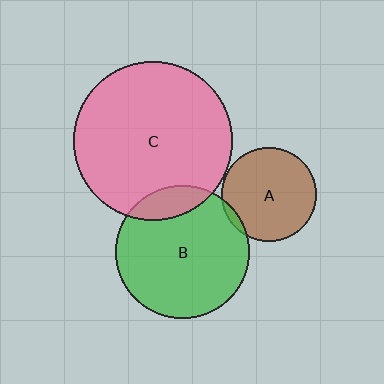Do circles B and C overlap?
Yes.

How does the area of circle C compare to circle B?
Approximately 1.4 times.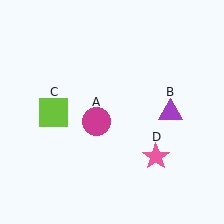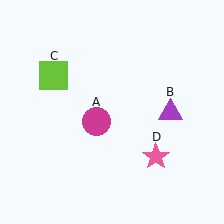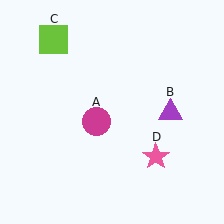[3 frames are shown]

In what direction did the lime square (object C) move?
The lime square (object C) moved up.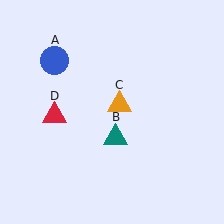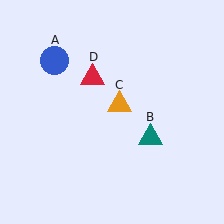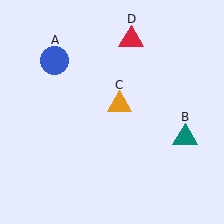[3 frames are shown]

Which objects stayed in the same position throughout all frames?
Blue circle (object A) and orange triangle (object C) remained stationary.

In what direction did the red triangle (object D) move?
The red triangle (object D) moved up and to the right.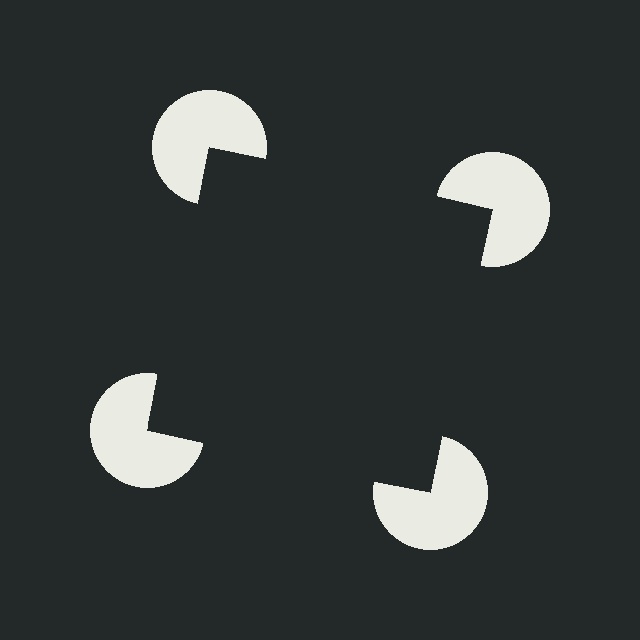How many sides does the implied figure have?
4 sides.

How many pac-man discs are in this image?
There are 4 — one at each vertex of the illusory square.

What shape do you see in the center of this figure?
An illusory square — its edges are inferred from the aligned wedge cuts in the pac-man discs, not physically drawn.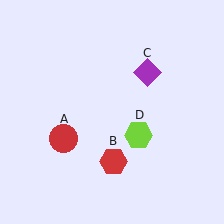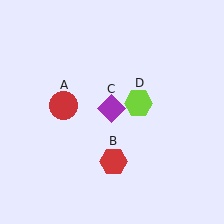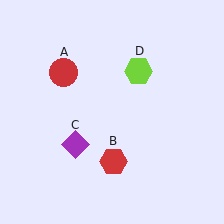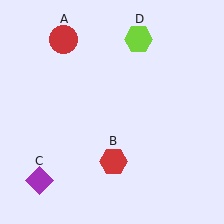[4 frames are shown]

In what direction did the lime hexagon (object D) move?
The lime hexagon (object D) moved up.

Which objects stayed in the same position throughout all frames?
Red hexagon (object B) remained stationary.